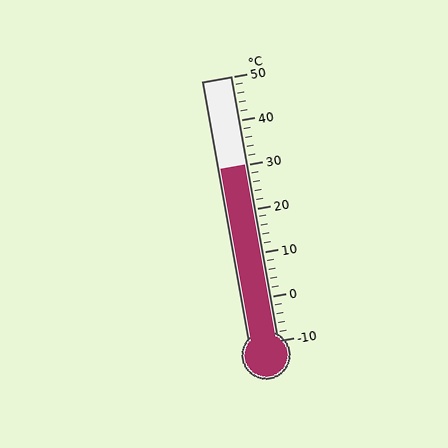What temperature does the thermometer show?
The thermometer shows approximately 30°C.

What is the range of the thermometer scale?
The thermometer scale ranges from -10°C to 50°C.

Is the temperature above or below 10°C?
The temperature is above 10°C.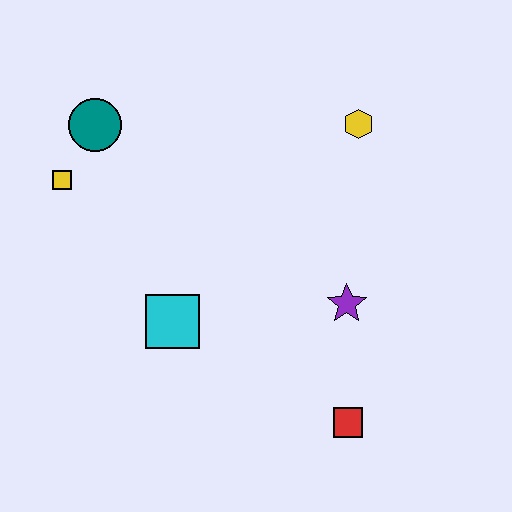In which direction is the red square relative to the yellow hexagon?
The red square is below the yellow hexagon.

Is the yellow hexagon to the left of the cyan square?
No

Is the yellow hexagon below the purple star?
No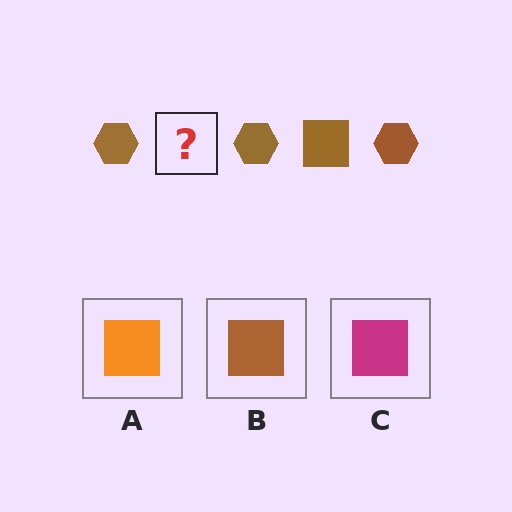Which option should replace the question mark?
Option B.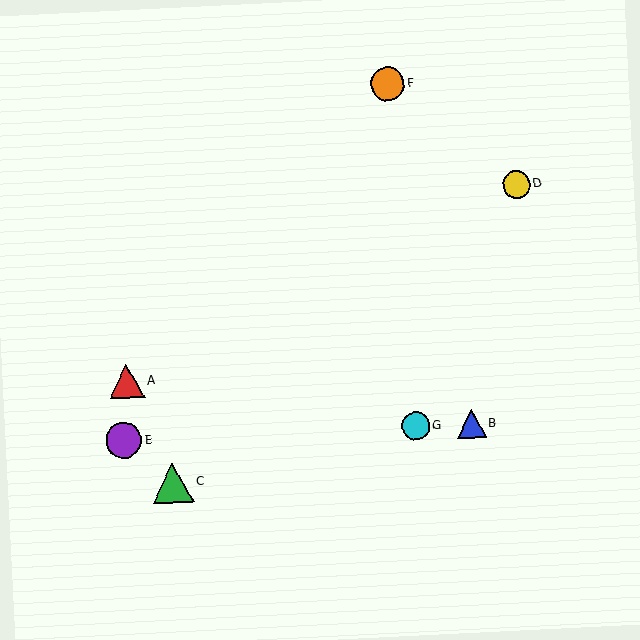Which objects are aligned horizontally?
Objects B, E, G are aligned horizontally.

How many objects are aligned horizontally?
3 objects (B, E, G) are aligned horizontally.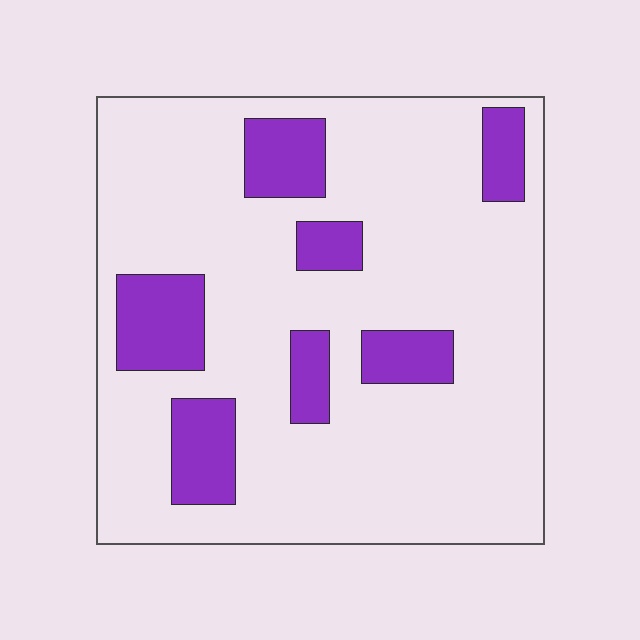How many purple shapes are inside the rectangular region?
7.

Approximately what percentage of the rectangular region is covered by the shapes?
Approximately 20%.